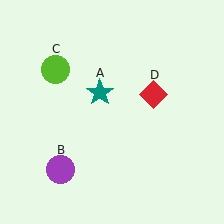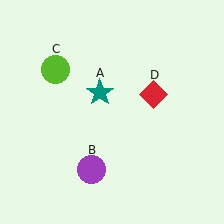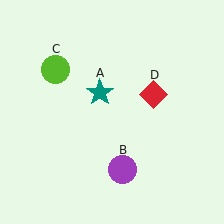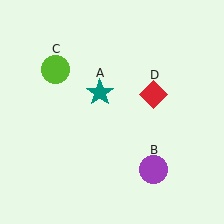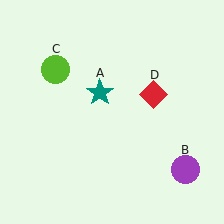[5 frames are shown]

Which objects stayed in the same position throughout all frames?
Teal star (object A) and lime circle (object C) and red diamond (object D) remained stationary.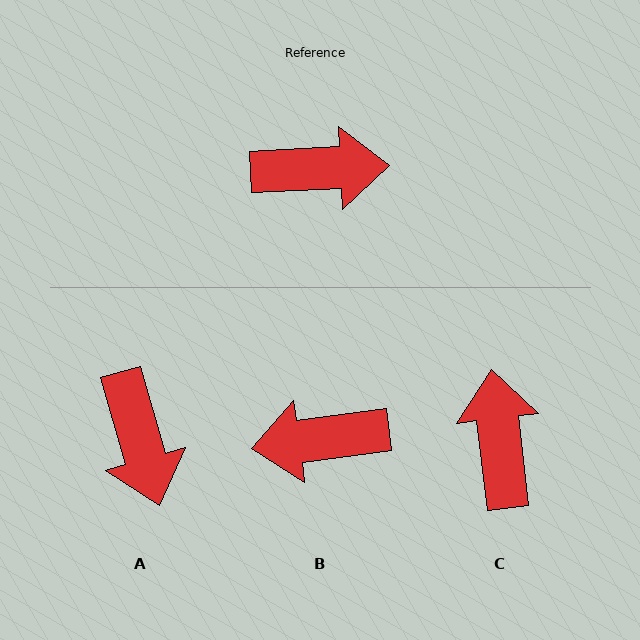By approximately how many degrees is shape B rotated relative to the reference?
Approximately 175 degrees clockwise.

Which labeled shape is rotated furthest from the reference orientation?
B, about 175 degrees away.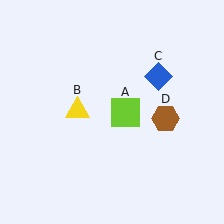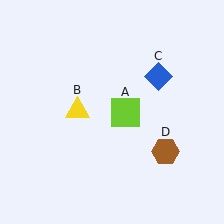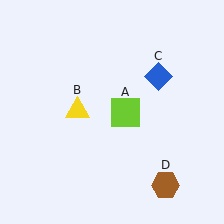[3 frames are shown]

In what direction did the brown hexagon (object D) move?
The brown hexagon (object D) moved down.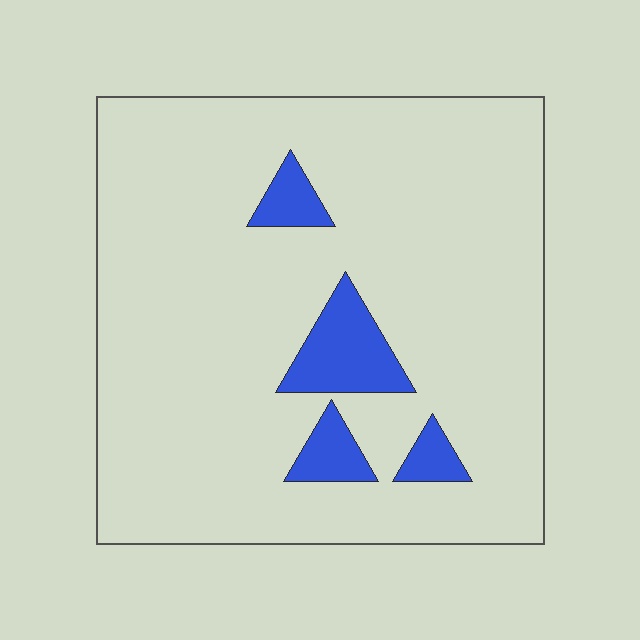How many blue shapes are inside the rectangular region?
4.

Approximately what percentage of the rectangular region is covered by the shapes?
Approximately 10%.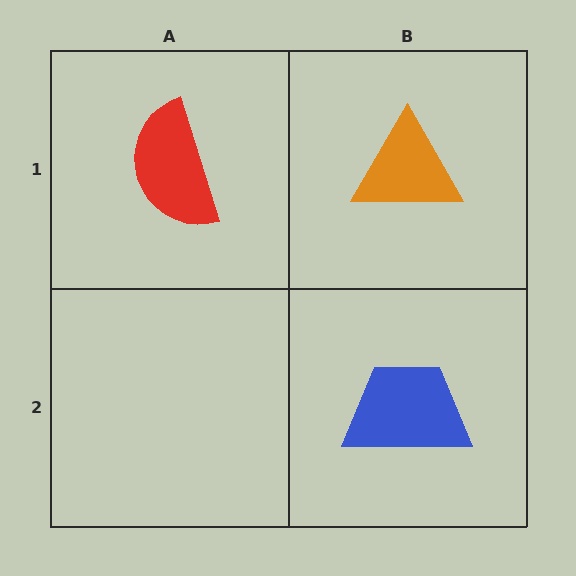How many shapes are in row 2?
1 shape.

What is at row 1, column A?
A red semicircle.